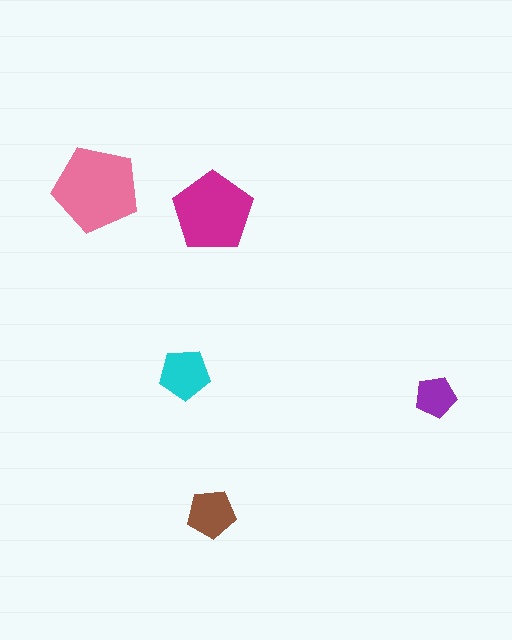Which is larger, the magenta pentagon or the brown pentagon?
The magenta one.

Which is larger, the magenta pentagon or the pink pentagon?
The pink one.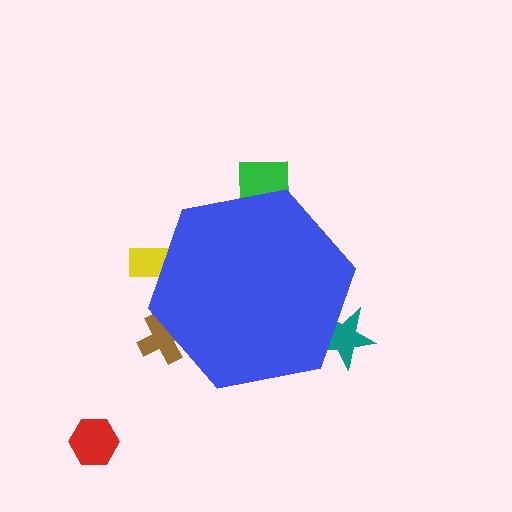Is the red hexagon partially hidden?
No, the red hexagon is fully visible.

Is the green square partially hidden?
Yes, the green square is partially hidden behind the blue hexagon.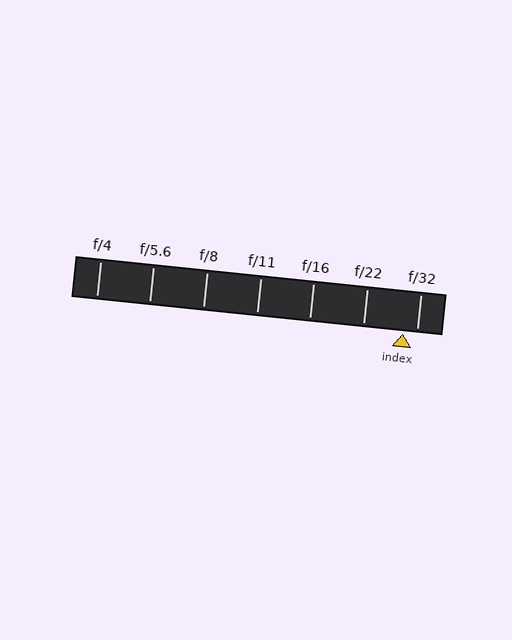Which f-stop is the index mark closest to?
The index mark is closest to f/32.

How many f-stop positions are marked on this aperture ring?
There are 7 f-stop positions marked.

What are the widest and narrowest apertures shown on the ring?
The widest aperture shown is f/4 and the narrowest is f/32.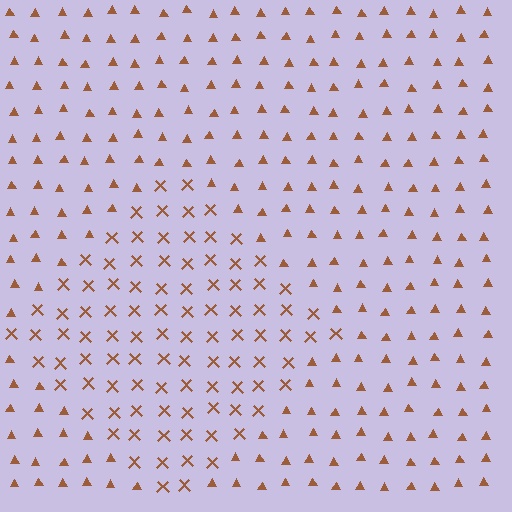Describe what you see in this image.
The image is filled with small brown elements arranged in a uniform grid. A diamond-shaped region contains X marks, while the surrounding area contains triangles. The boundary is defined purely by the change in element shape.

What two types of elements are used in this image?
The image uses X marks inside the diamond region and triangles outside it.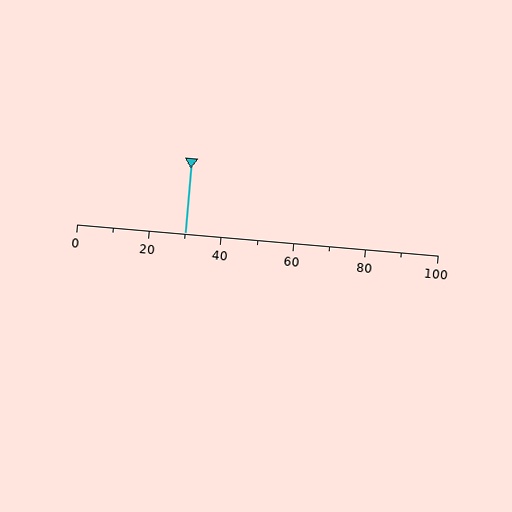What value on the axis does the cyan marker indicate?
The marker indicates approximately 30.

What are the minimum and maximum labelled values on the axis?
The axis runs from 0 to 100.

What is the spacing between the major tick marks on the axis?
The major ticks are spaced 20 apart.